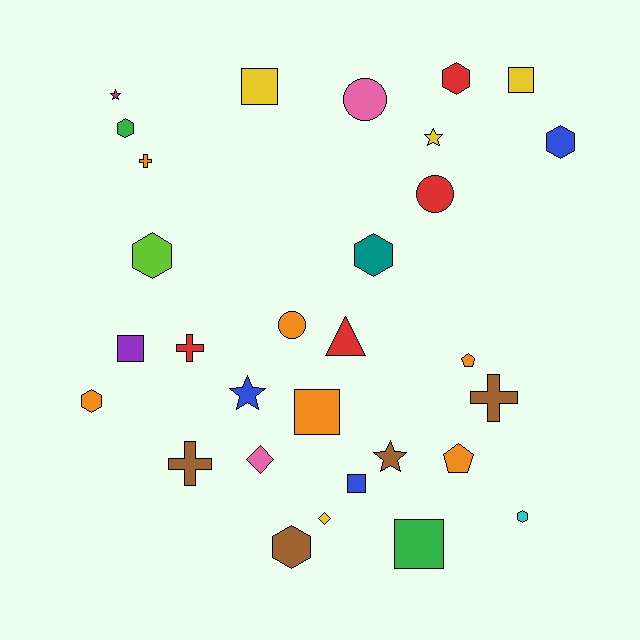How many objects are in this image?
There are 30 objects.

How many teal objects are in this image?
There is 1 teal object.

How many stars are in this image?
There are 4 stars.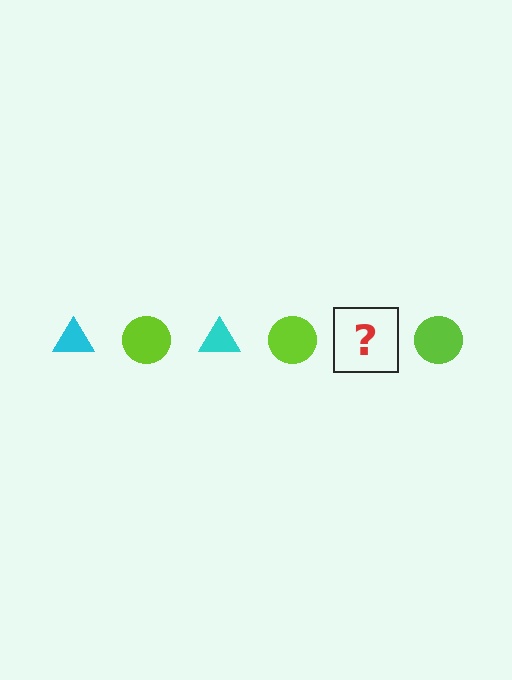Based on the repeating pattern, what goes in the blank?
The blank should be a cyan triangle.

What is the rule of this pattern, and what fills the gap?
The rule is that the pattern alternates between cyan triangle and lime circle. The gap should be filled with a cyan triangle.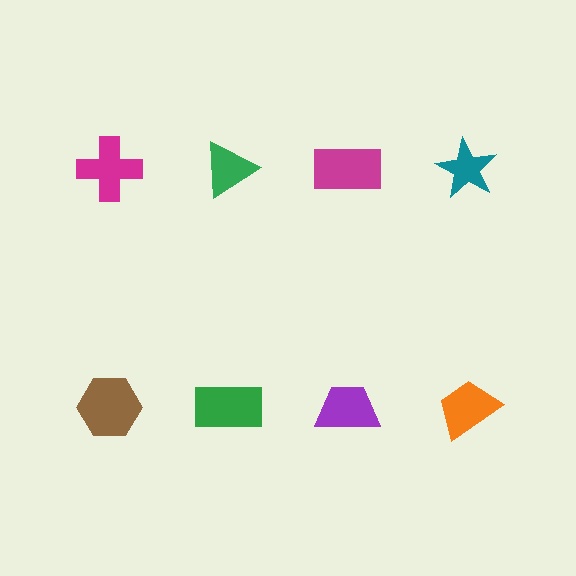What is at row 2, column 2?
A green rectangle.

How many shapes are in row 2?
4 shapes.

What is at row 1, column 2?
A green triangle.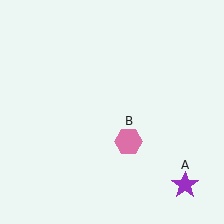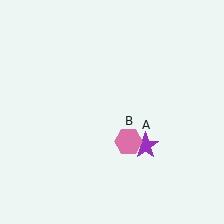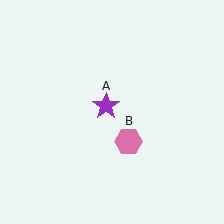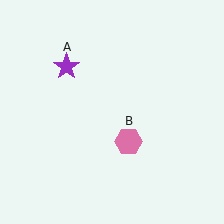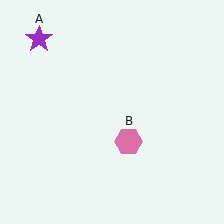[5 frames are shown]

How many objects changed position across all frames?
1 object changed position: purple star (object A).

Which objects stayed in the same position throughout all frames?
Pink hexagon (object B) remained stationary.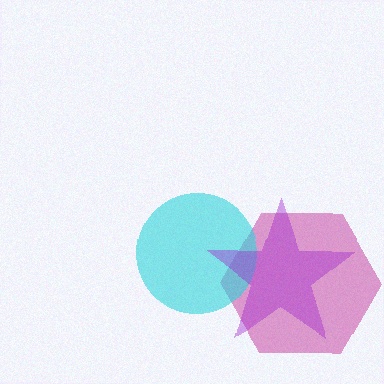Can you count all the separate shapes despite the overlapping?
Yes, there are 3 separate shapes.